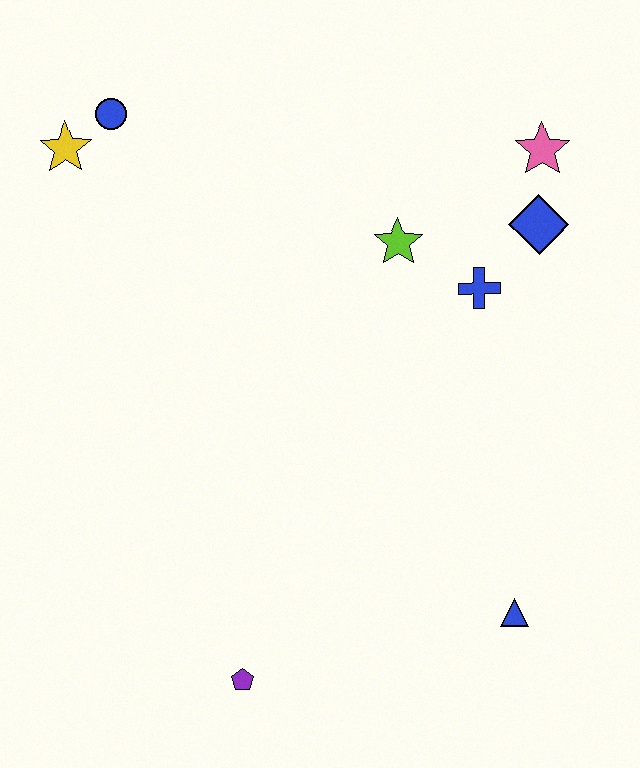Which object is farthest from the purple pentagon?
The pink star is farthest from the purple pentagon.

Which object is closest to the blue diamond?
The pink star is closest to the blue diamond.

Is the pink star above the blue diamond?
Yes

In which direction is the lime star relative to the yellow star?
The lime star is to the right of the yellow star.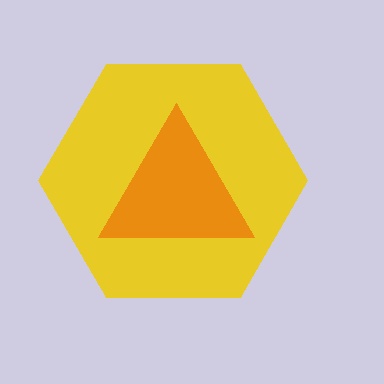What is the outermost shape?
The yellow hexagon.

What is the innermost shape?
The orange triangle.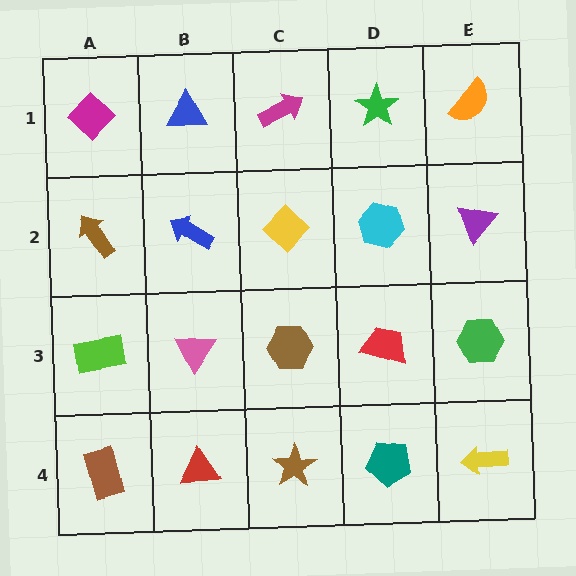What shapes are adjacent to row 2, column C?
A magenta arrow (row 1, column C), a brown hexagon (row 3, column C), a blue arrow (row 2, column B), a cyan hexagon (row 2, column D).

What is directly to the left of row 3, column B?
A lime rectangle.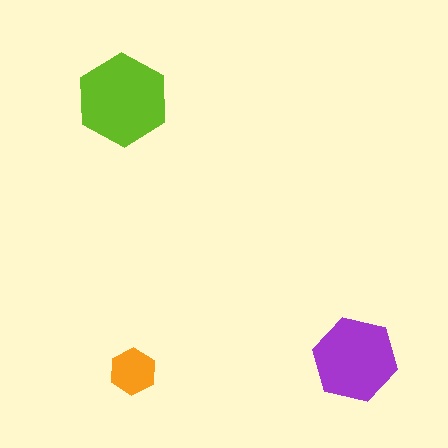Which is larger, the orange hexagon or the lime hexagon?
The lime one.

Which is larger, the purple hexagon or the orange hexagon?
The purple one.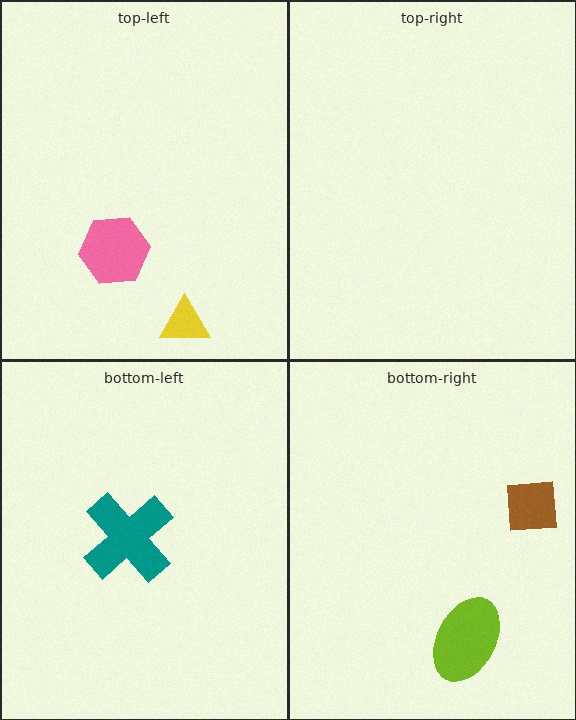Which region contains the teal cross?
The bottom-left region.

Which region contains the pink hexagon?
The top-left region.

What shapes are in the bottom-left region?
The teal cross.